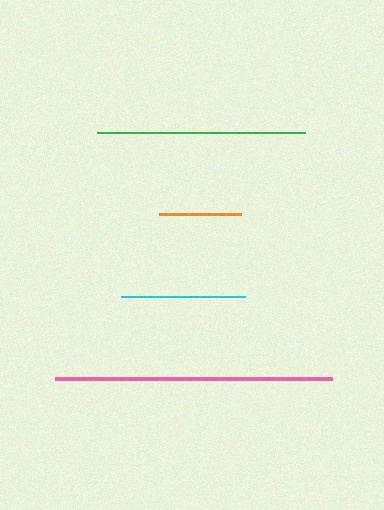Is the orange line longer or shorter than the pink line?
The pink line is longer than the orange line.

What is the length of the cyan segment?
The cyan segment is approximately 124 pixels long.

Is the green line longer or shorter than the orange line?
The green line is longer than the orange line.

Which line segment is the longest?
The pink line is the longest at approximately 277 pixels.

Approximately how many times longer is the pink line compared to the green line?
The pink line is approximately 1.3 times the length of the green line.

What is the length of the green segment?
The green segment is approximately 208 pixels long.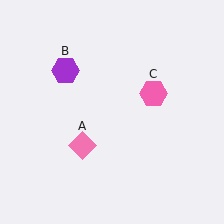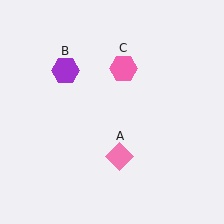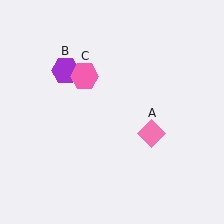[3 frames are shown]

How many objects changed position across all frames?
2 objects changed position: pink diamond (object A), pink hexagon (object C).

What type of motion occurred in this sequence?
The pink diamond (object A), pink hexagon (object C) rotated counterclockwise around the center of the scene.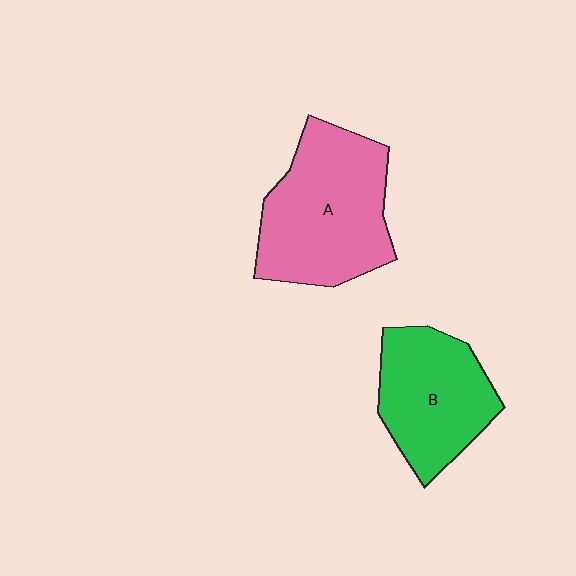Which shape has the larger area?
Shape A (pink).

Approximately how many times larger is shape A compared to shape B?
Approximately 1.3 times.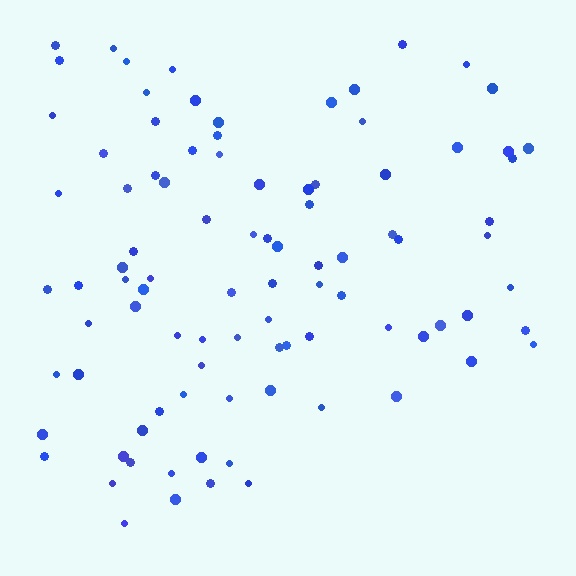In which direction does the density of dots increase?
From right to left, with the left side densest.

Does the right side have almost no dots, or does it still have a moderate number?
Still a moderate number, just noticeably fewer than the left.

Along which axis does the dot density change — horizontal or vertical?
Horizontal.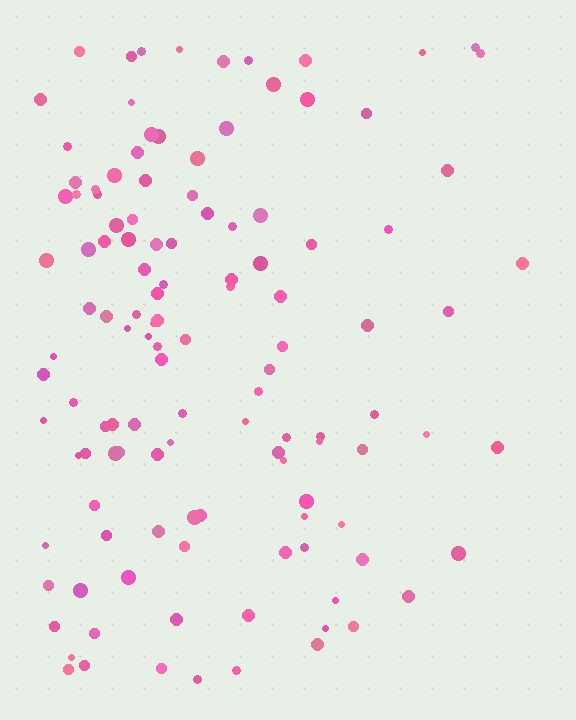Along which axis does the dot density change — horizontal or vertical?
Horizontal.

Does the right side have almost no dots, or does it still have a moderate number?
Still a moderate number, just noticeably fewer than the left.